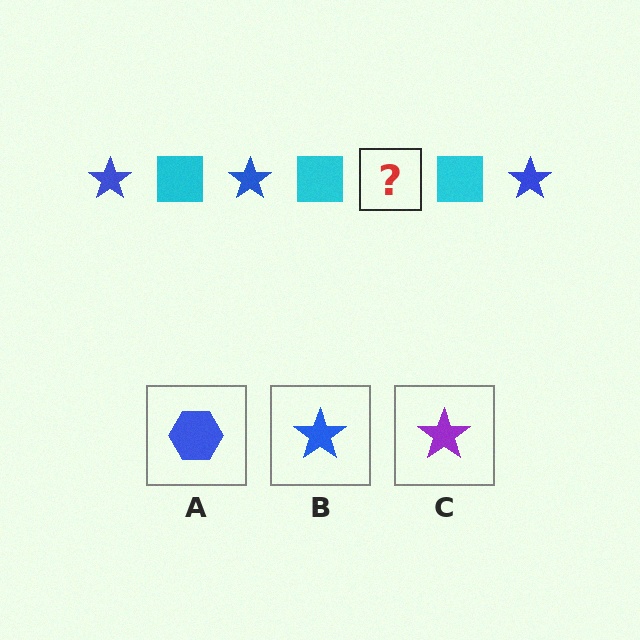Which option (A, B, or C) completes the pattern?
B.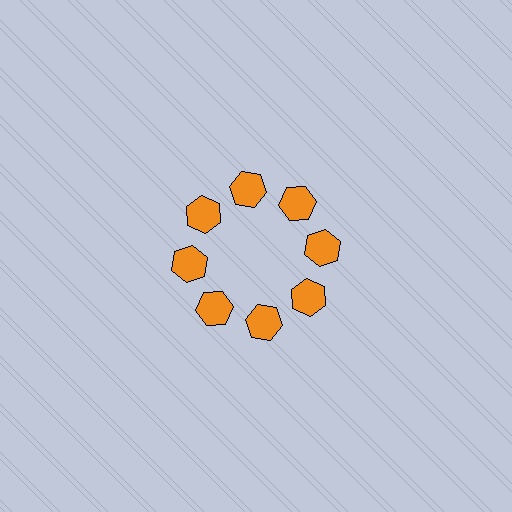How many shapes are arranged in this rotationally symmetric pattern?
There are 8 shapes, arranged in 8 groups of 1.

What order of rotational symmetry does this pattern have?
This pattern has 8-fold rotational symmetry.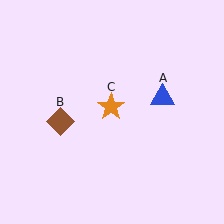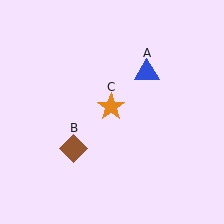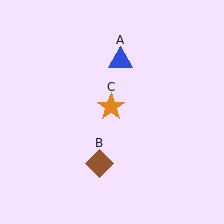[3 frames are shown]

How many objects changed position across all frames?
2 objects changed position: blue triangle (object A), brown diamond (object B).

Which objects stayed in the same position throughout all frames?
Orange star (object C) remained stationary.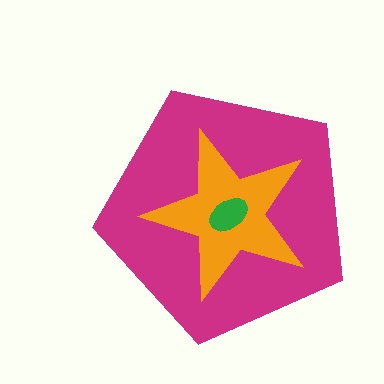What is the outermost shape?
The magenta pentagon.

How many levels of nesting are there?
3.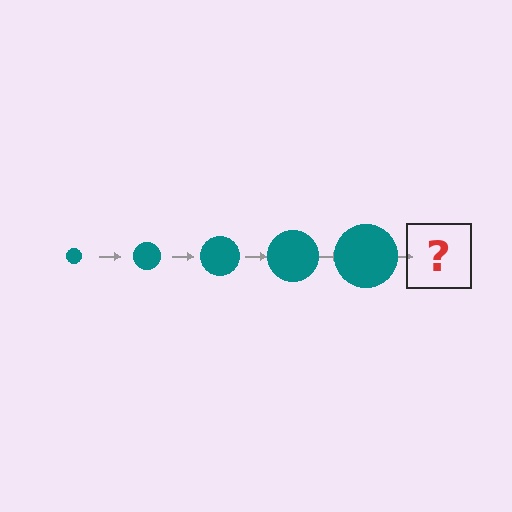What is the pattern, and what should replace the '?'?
The pattern is that the circle gets progressively larger each step. The '?' should be a teal circle, larger than the previous one.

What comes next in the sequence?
The next element should be a teal circle, larger than the previous one.